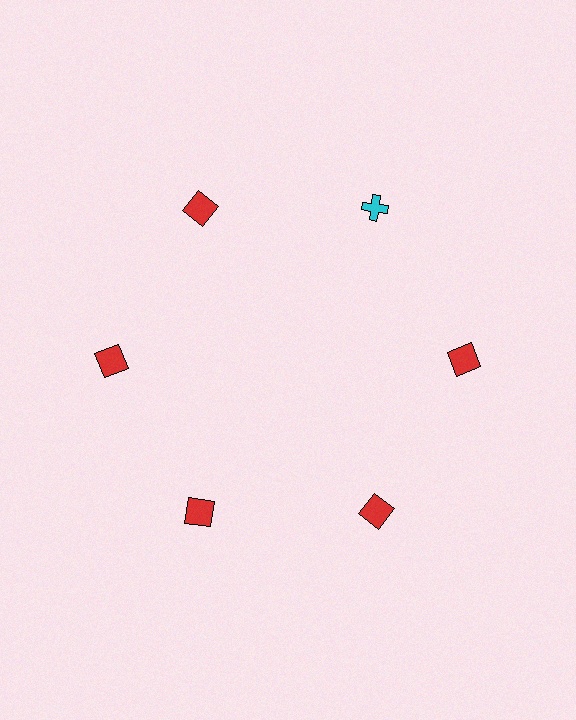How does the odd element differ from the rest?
It differs in both color (cyan instead of red) and shape (cross instead of square).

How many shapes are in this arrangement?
There are 6 shapes arranged in a ring pattern.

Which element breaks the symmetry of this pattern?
The cyan cross at roughly the 1 o'clock position breaks the symmetry. All other shapes are red squares.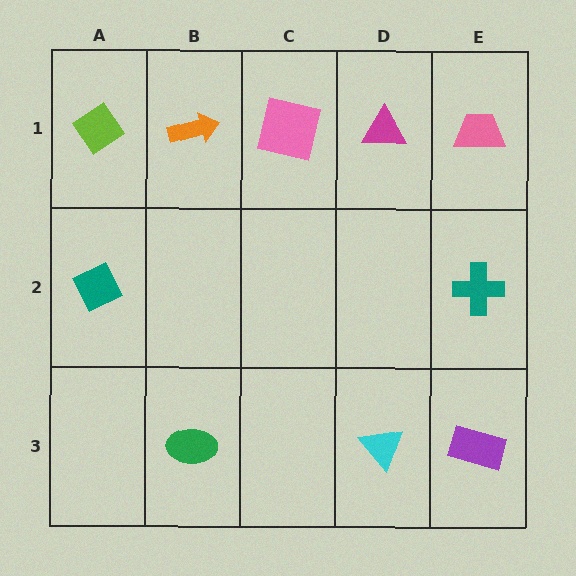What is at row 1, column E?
A pink trapezoid.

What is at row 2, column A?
A teal diamond.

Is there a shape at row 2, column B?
No, that cell is empty.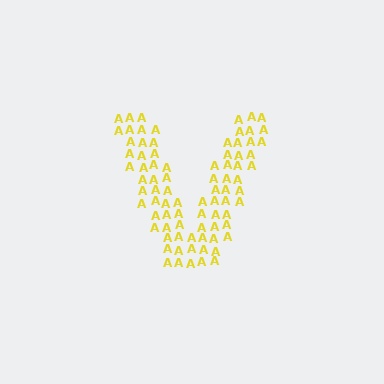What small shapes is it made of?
It is made of small letter A's.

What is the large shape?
The large shape is the letter V.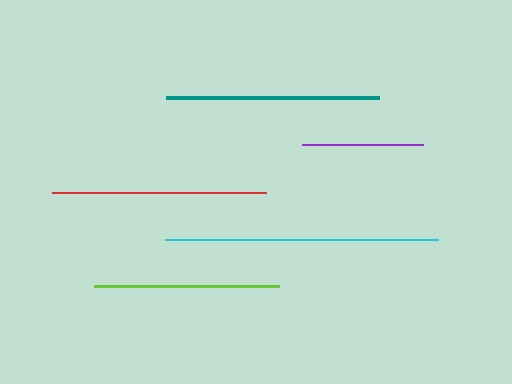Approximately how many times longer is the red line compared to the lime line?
The red line is approximately 1.2 times the length of the lime line.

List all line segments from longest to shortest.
From longest to shortest: cyan, red, teal, lime, purple.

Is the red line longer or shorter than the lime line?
The red line is longer than the lime line.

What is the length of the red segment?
The red segment is approximately 214 pixels long.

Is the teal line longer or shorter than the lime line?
The teal line is longer than the lime line.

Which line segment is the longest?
The cyan line is the longest at approximately 273 pixels.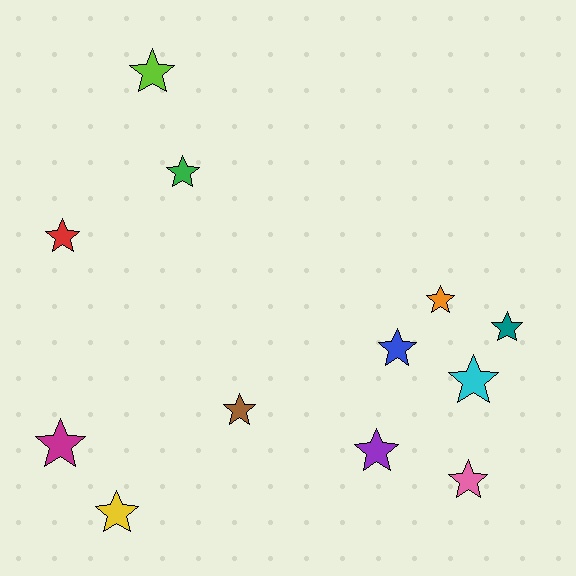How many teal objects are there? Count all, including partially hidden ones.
There is 1 teal object.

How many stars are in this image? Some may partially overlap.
There are 12 stars.